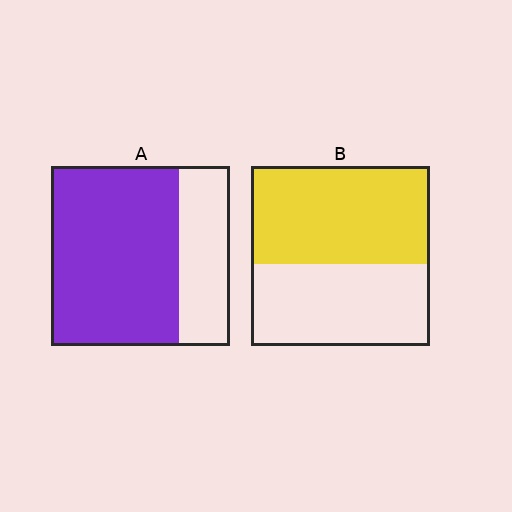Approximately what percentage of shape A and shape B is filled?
A is approximately 70% and B is approximately 55%.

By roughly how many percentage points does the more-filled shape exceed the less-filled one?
By roughly 15 percentage points (A over B).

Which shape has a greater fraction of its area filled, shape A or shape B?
Shape A.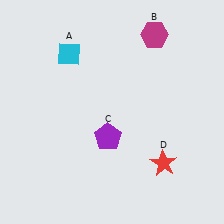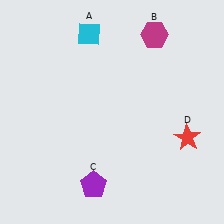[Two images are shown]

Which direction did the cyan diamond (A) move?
The cyan diamond (A) moved up.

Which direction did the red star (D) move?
The red star (D) moved up.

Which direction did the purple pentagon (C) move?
The purple pentagon (C) moved down.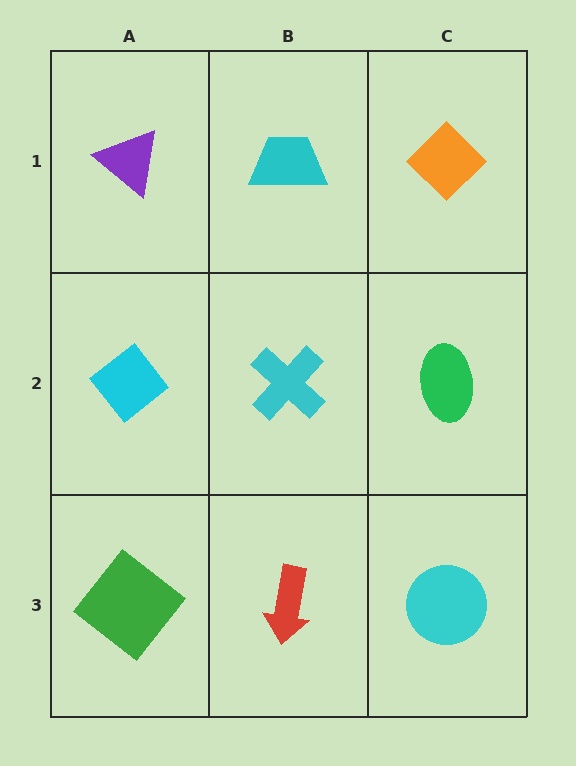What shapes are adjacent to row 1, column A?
A cyan diamond (row 2, column A), a cyan trapezoid (row 1, column B).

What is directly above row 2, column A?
A purple triangle.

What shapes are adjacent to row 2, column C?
An orange diamond (row 1, column C), a cyan circle (row 3, column C), a cyan cross (row 2, column B).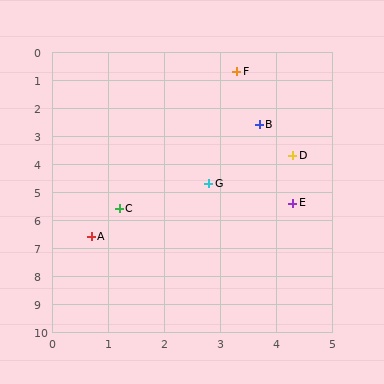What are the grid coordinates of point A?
Point A is at approximately (0.7, 6.6).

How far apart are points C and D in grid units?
Points C and D are about 3.6 grid units apart.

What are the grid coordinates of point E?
Point E is at approximately (4.3, 5.4).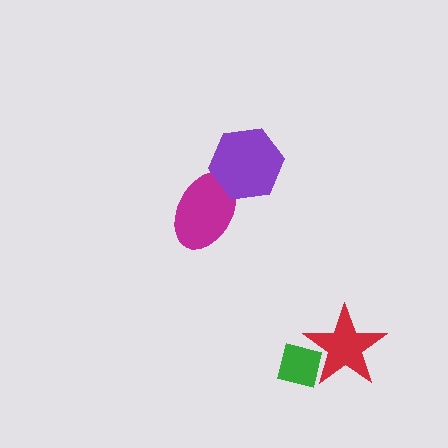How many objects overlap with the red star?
1 object overlaps with the red star.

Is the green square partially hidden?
Yes, it is partially covered by another shape.